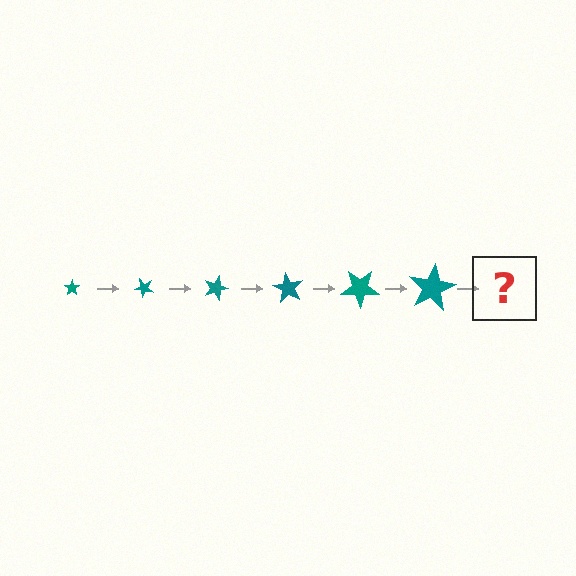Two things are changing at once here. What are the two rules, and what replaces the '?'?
The two rules are that the star grows larger each step and it rotates 45 degrees each step. The '?' should be a star, larger than the previous one and rotated 270 degrees from the start.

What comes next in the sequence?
The next element should be a star, larger than the previous one and rotated 270 degrees from the start.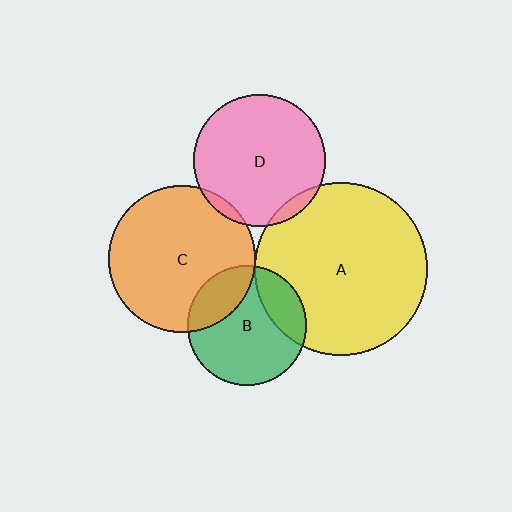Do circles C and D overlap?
Yes.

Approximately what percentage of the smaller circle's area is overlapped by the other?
Approximately 5%.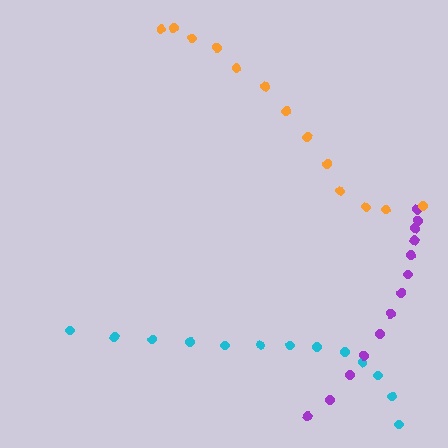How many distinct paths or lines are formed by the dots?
There are 3 distinct paths.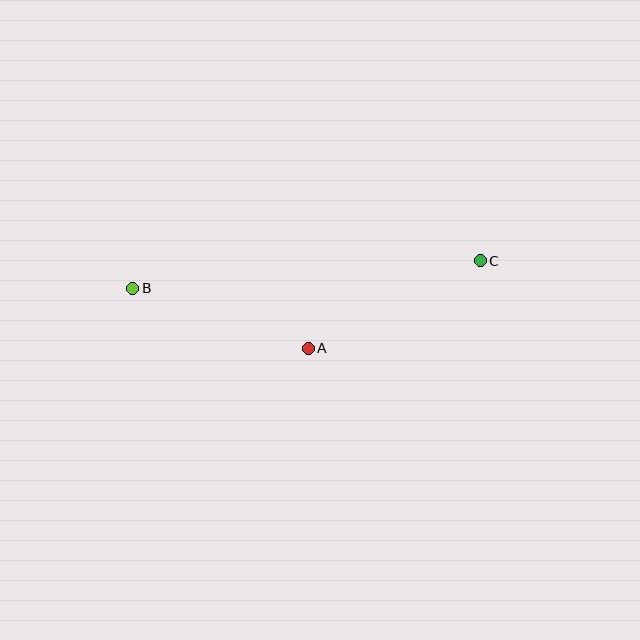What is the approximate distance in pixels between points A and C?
The distance between A and C is approximately 193 pixels.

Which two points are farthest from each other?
Points B and C are farthest from each other.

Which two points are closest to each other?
Points A and B are closest to each other.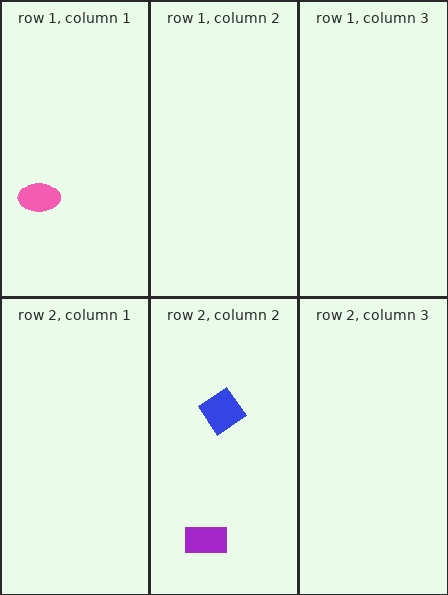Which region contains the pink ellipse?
The row 1, column 1 region.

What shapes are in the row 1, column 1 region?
The pink ellipse.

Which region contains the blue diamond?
The row 2, column 2 region.